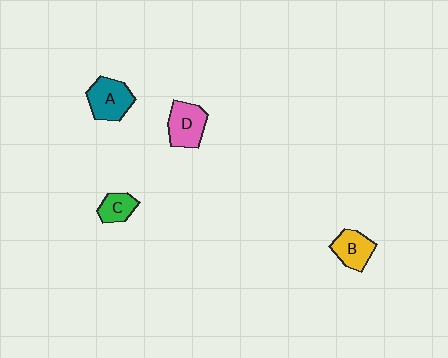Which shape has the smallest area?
Shape C (green).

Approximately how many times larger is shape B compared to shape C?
Approximately 1.3 times.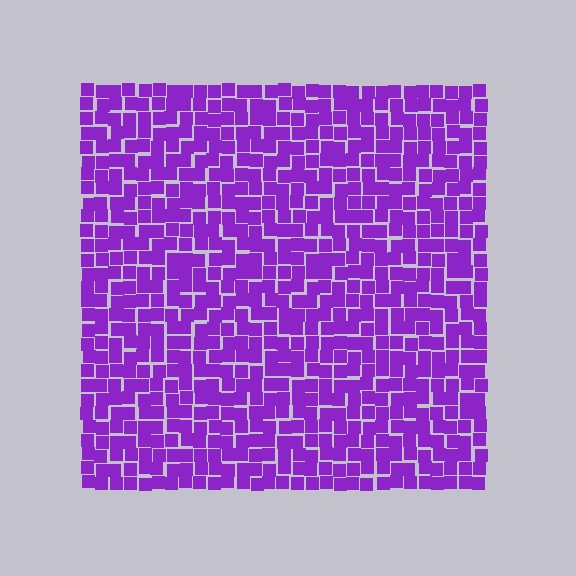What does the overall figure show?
The overall figure shows a square.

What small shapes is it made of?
It is made of small squares.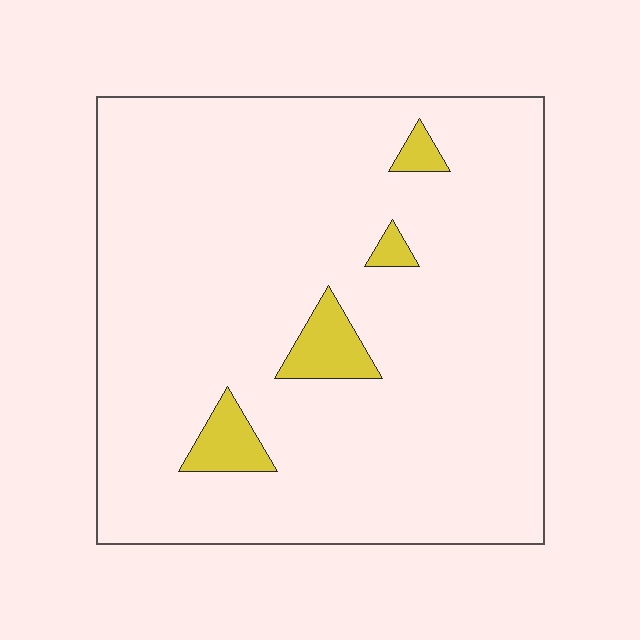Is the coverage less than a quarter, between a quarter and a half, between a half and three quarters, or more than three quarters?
Less than a quarter.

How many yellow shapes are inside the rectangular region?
4.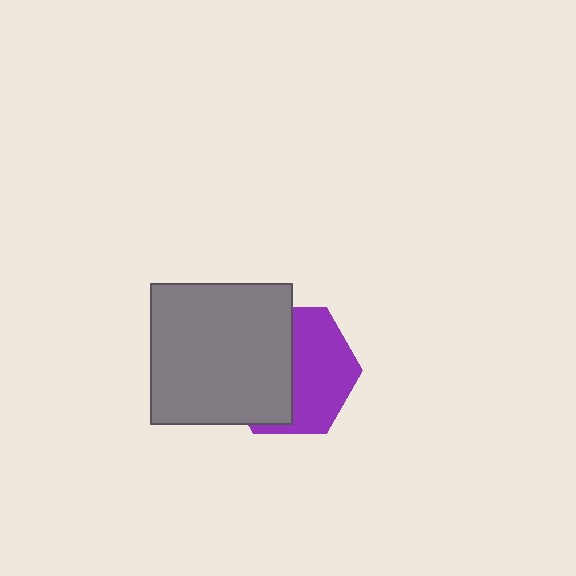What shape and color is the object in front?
The object in front is a gray square.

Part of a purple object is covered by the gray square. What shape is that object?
It is a hexagon.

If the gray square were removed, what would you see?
You would see the complete purple hexagon.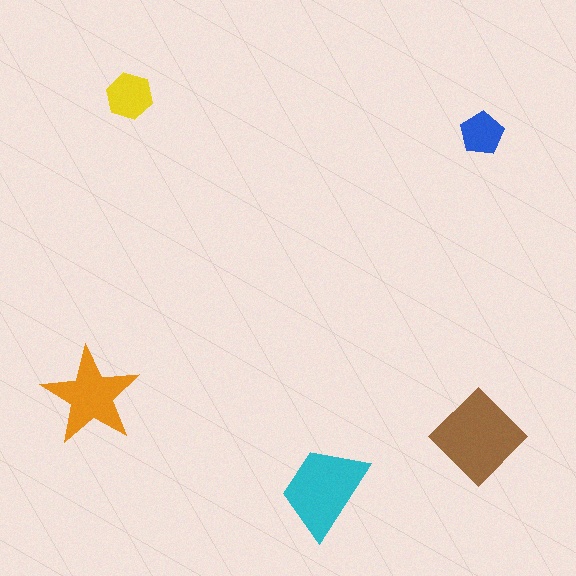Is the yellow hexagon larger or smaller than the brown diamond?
Smaller.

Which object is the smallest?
The blue pentagon.